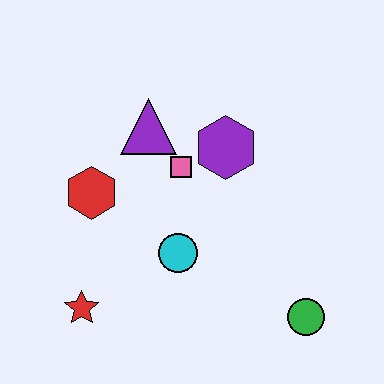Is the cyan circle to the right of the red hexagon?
Yes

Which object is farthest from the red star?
The green circle is farthest from the red star.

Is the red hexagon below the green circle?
No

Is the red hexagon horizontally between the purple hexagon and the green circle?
No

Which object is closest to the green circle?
The cyan circle is closest to the green circle.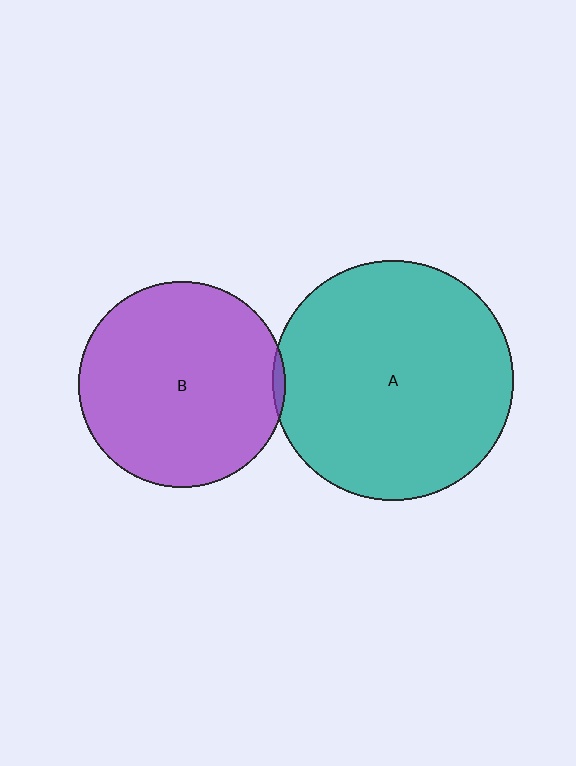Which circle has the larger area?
Circle A (teal).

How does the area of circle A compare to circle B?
Approximately 1.4 times.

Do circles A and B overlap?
Yes.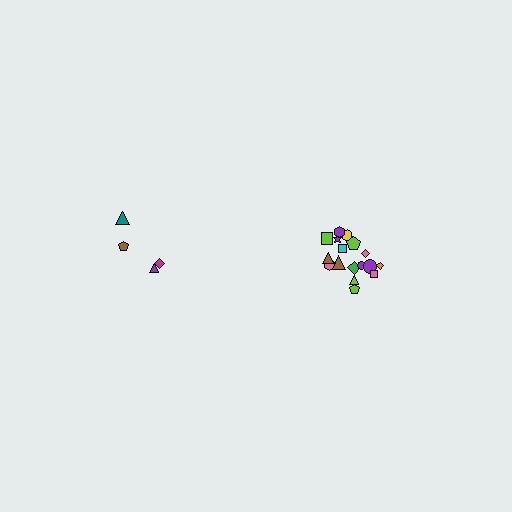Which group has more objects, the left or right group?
The right group.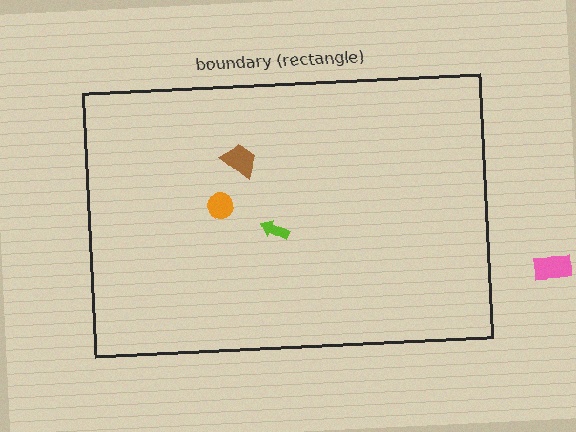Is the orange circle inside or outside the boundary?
Inside.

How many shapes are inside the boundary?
3 inside, 1 outside.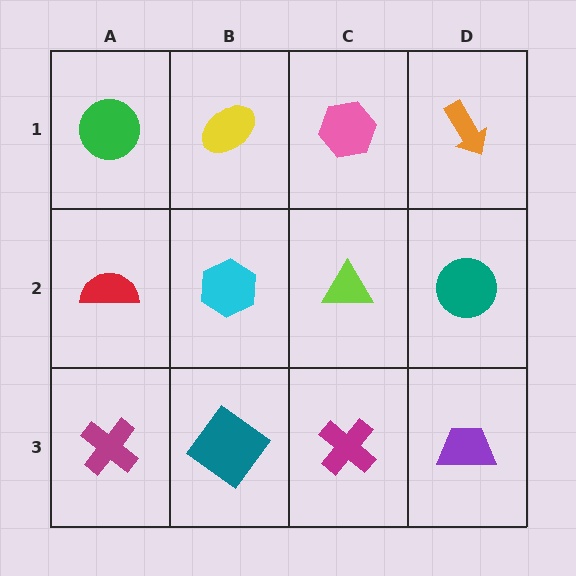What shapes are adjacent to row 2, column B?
A yellow ellipse (row 1, column B), a teal diamond (row 3, column B), a red semicircle (row 2, column A), a lime triangle (row 2, column C).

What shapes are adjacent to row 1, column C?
A lime triangle (row 2, column C), a yellow ellipse (row 1, column B), an orange arrow (row 1, column D).